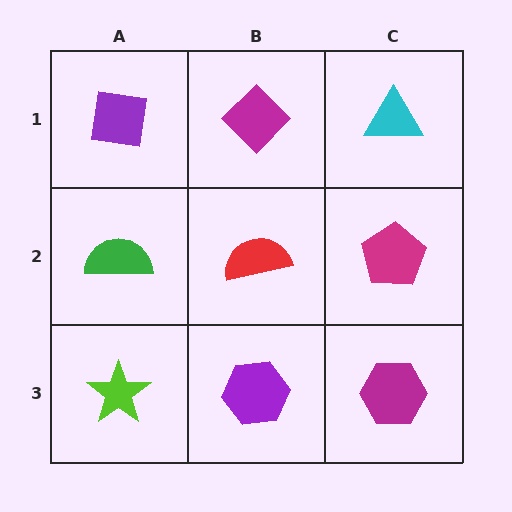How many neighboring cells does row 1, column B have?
3.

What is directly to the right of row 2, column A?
A red semicircle.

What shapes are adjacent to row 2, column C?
A cyan triangle (row 1, column C), a magenta hexagon (row 3, column C), a red semicircle (row 2, column B).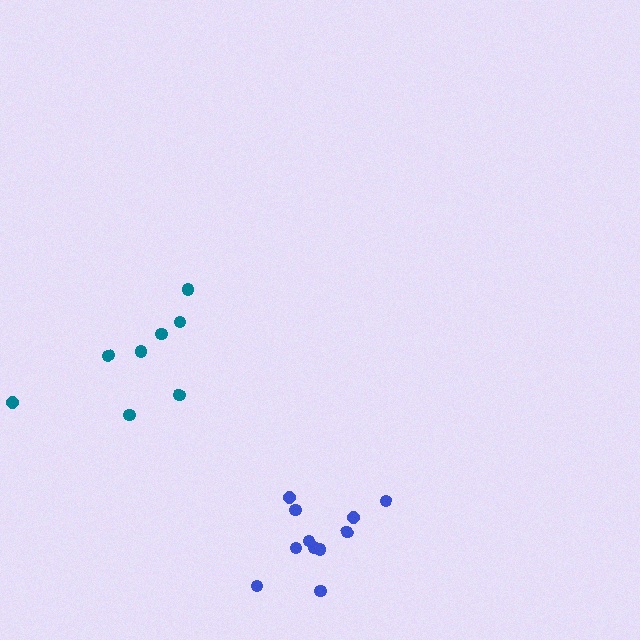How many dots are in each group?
Group 1: 8 dots, Group 2: 11 dots (19 total).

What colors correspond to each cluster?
The clusters are colored: teal, blue.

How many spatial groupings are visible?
There are 2 spatial groupings.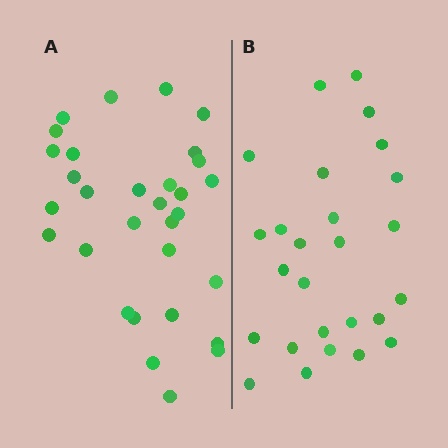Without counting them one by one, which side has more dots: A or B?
Region A (the left region) has more dots.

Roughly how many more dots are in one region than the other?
Region A has about 5 more dots than region B.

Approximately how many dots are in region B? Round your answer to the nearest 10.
About 30 dots. (The exact count is 26, which rounds to 30.)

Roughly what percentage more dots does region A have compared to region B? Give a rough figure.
About 20% more.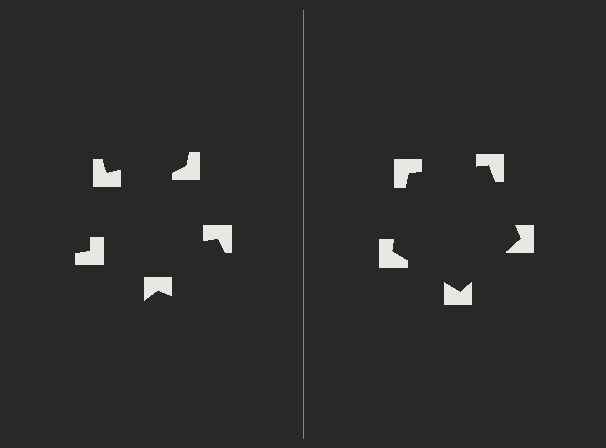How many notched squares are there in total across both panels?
10 — 5 on each side.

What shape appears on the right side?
An illusory pentagon.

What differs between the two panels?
The notched squares are positioned identically on both sides; only the wedge orientations differ. On the right they align to a pentagon; on the left they are misaligned.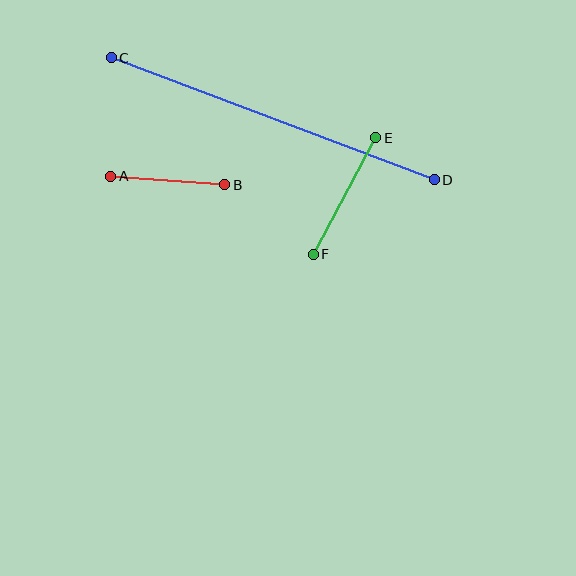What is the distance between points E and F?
The distance is approximately 132 pixels.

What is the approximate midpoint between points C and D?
The midpoint is at approximately (273, 119) pixels.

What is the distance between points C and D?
The distance is approximately 345 pixels.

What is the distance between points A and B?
The distance is approximately 115 pixels.